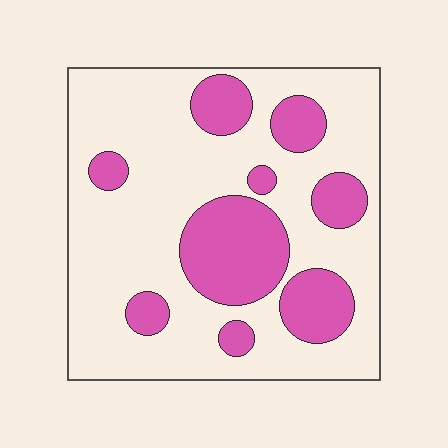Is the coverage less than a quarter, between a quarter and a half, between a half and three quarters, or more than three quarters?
Between a quarter and a half.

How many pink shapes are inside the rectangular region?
9.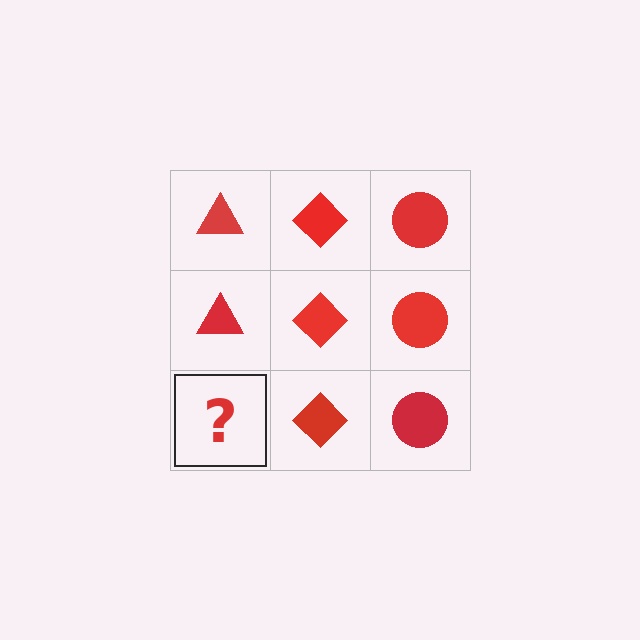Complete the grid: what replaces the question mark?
The question mark should be replaced with a red triangle.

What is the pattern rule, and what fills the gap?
The rule is that each column has a consistent shape. The gap should be filled with a red triangle.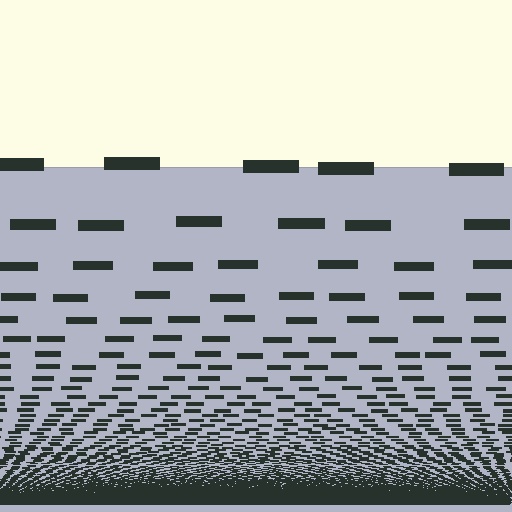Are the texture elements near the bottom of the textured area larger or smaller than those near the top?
Smaller. The gradient is inverted — elements near the bottom are smaller and denser.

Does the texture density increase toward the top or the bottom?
Density increases toward the bottom.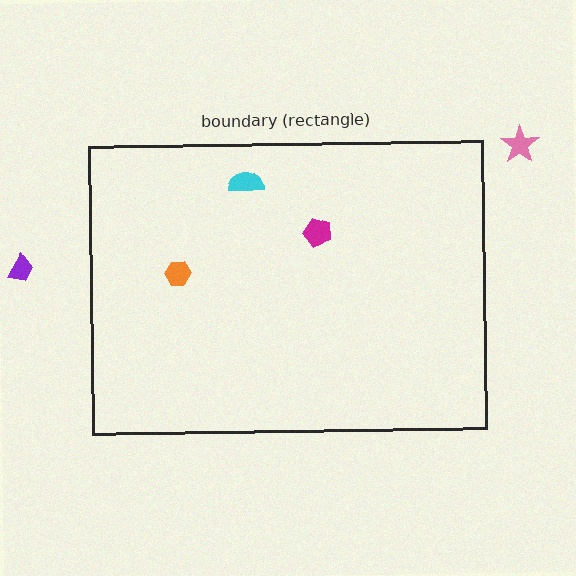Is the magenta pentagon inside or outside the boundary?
Inside.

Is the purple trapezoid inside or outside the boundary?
Outside.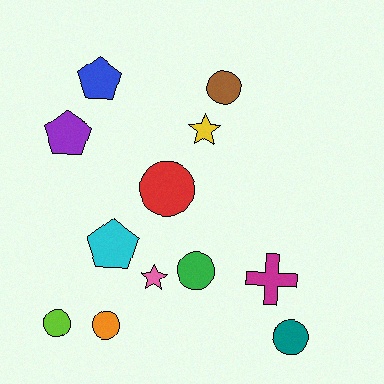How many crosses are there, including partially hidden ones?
There is 1 cross.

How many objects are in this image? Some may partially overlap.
There are 12 objects.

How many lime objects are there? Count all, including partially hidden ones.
There is 1 lime object.